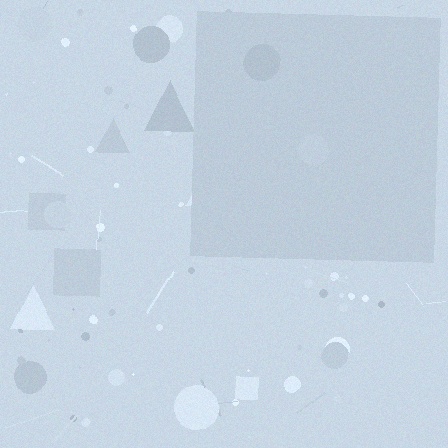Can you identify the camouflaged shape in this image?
The camouflaged shape is a square.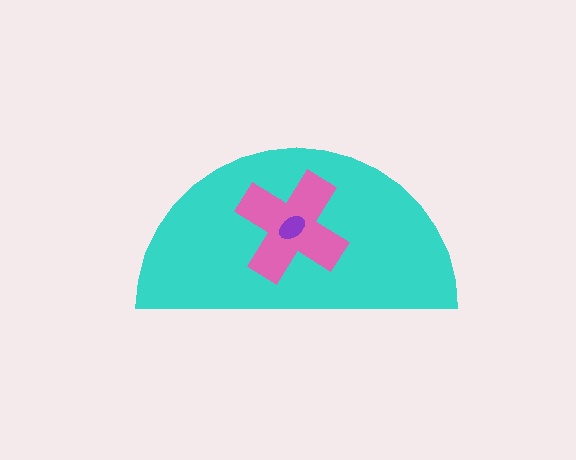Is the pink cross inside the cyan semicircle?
Yes.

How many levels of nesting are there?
3.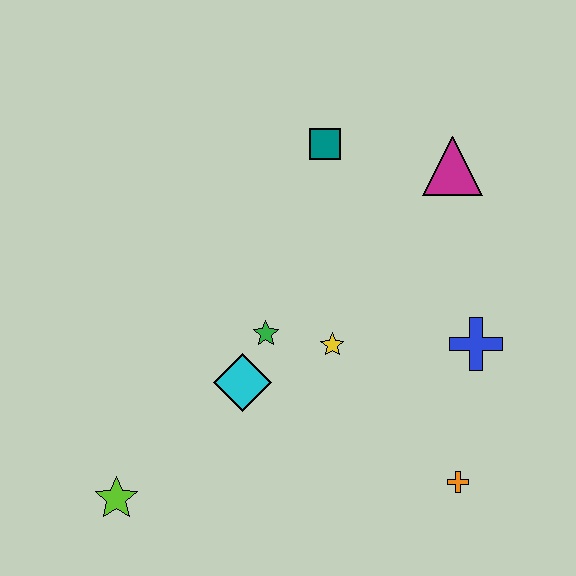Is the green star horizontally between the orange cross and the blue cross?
No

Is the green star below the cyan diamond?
No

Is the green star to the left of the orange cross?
Yes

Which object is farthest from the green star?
The magenta triangle is farthest from the green star.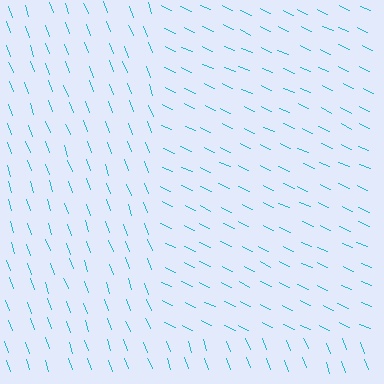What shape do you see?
I see a rectangle.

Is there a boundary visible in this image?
Yes, there is a texture boundary formed by a change in line orientation.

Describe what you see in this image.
The image is filled with small cyan line segments. A rectangle region in the image has lines oriented differently from the surrounding lines, creating a visible texture boundary.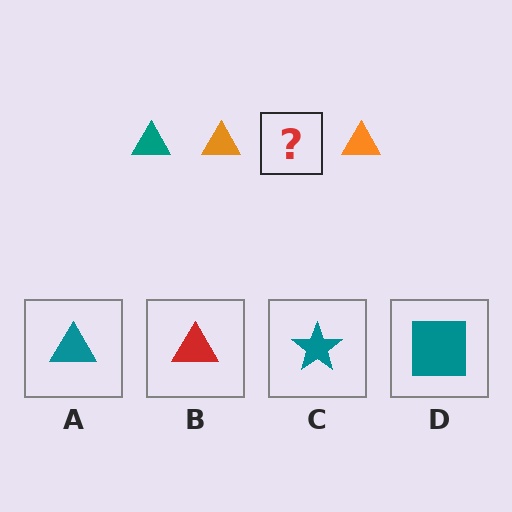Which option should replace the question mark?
Option A.